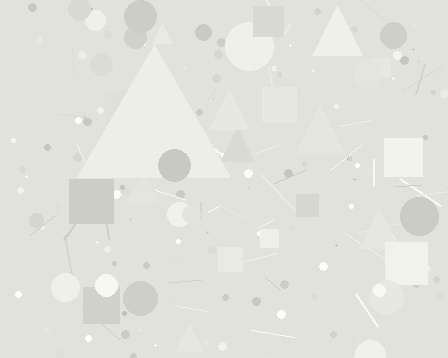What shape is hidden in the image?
A triangle is hidden in the image.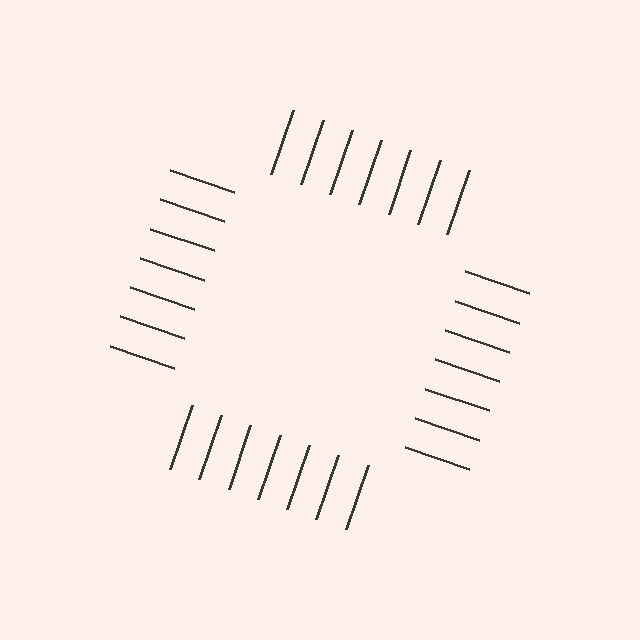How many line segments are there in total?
28 — 7 along each of the 4 edges.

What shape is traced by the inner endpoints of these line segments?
An illusory square — the line segments terminate on its edges but no continuous stroke is drawn.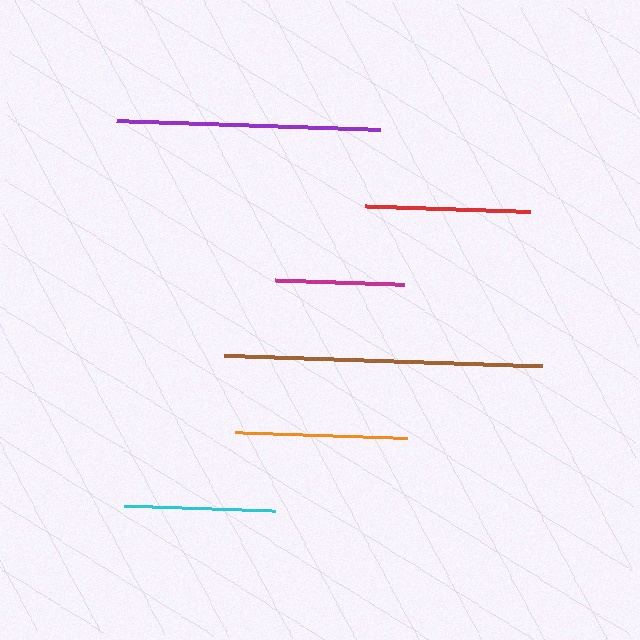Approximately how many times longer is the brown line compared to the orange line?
The brown line is approximately 1.9 times the length of the orange line.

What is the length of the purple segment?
The purple segment is approximately 263 pixels long.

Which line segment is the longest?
The brown line is the longest at approximately 318 pixels.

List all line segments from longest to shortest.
From longest to shortest: brown, purple, orange, red, cyan, magenta.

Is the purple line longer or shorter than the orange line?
The purple line is longer than the orange line.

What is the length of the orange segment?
The orange segment is approximately 171 pixels long.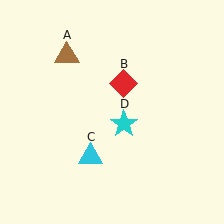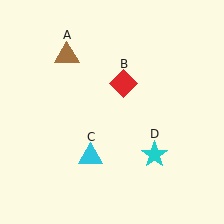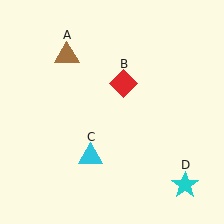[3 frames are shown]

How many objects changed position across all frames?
1 object changed position: cyan star (object D).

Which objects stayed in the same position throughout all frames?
Brown triangle (object A) and red diamond (object B) and cyan triangle (object C) remained stationary.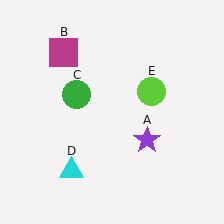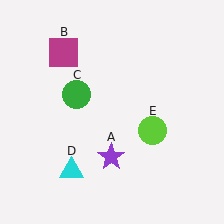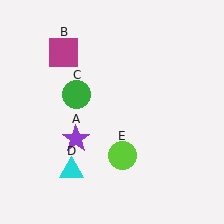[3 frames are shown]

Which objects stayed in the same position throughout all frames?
Magenta square (object B) and green circle (object C) and cyan triangle (object D) remained stationary.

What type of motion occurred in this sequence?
The purple star (object A), lime circle (object E) rotated clockwise around the center of the scene.